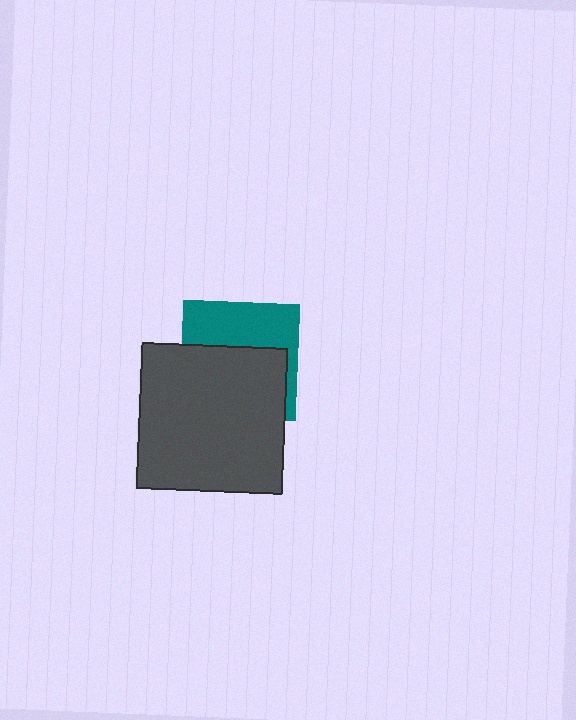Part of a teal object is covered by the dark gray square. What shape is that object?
It is a square.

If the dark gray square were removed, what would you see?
You would see the complete teal square.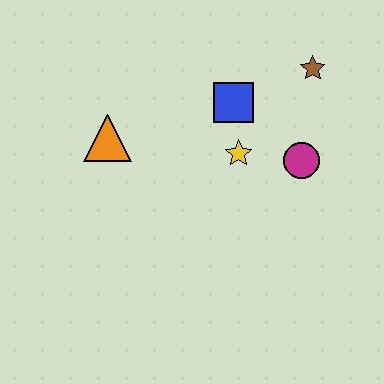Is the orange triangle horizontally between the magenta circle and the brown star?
No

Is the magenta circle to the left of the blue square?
No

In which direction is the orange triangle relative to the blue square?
The orange triangle is to the left of the blue square.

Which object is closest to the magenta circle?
The yellow star is closest to the magenta circle.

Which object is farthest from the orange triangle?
The brown star is farthest from the orange triangle.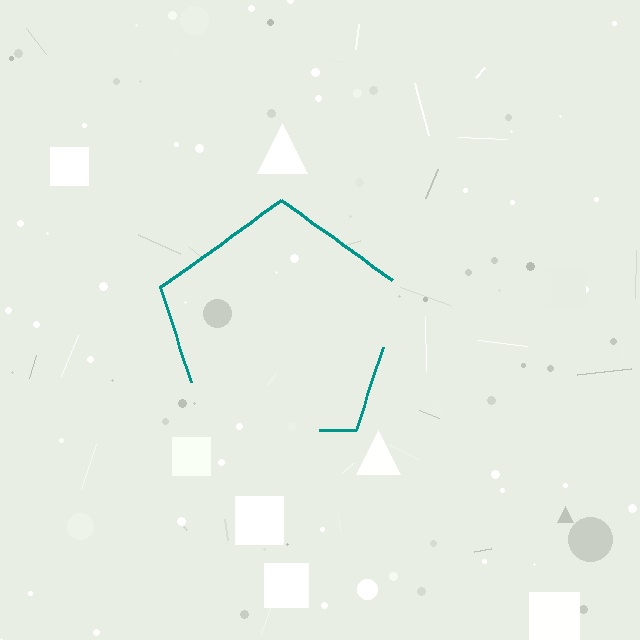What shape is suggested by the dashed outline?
The dashed outline suggests a pentagon.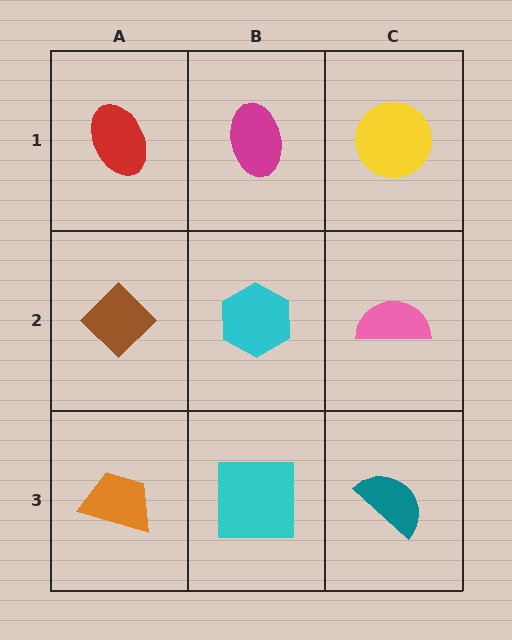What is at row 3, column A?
An orange trapezoid.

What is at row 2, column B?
A cyan hexagon.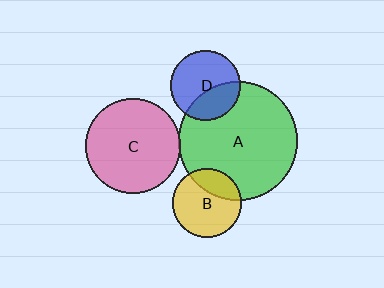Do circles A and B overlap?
Yes.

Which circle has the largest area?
Circle A (green).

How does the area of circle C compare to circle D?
Approximately 1.8 times.